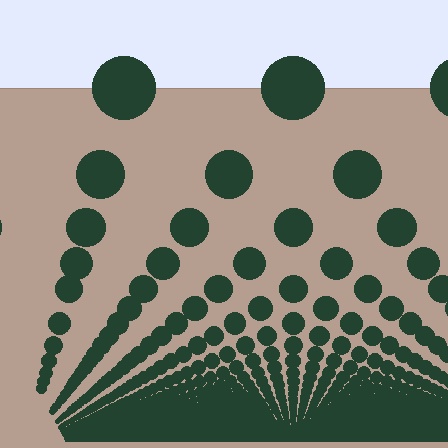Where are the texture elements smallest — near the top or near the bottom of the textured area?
Near the bottom.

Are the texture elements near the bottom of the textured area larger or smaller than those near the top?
Smaller. The gradient is inverted — elements near the bottom are smaller and denser.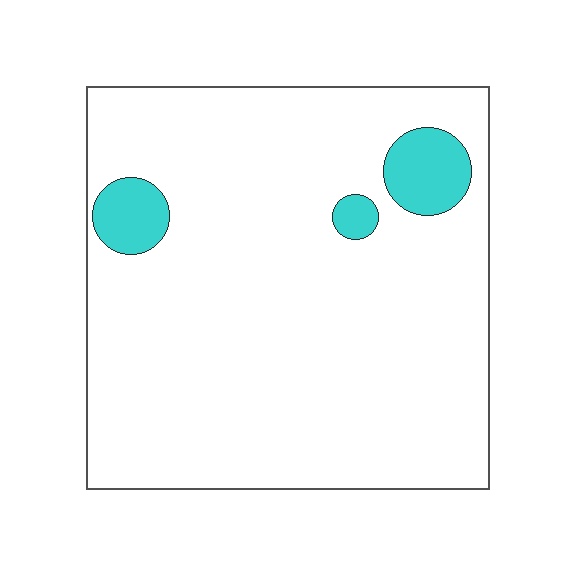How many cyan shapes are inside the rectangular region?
3.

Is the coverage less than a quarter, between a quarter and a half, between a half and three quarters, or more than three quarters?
Less than a quarter.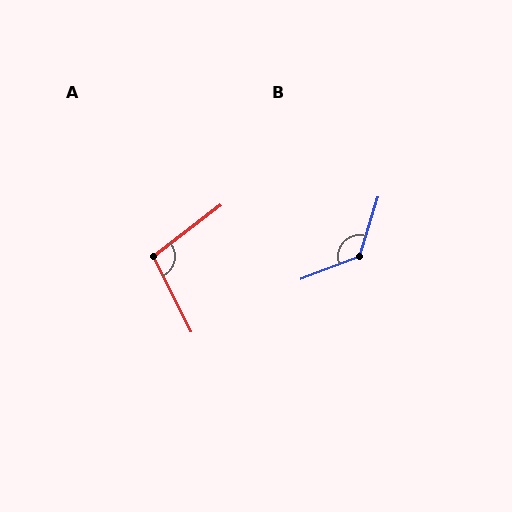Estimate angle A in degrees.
Approximately 101 degrees.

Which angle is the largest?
B, at approximately 129 degrees.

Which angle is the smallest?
A, at approximately 101 degrees.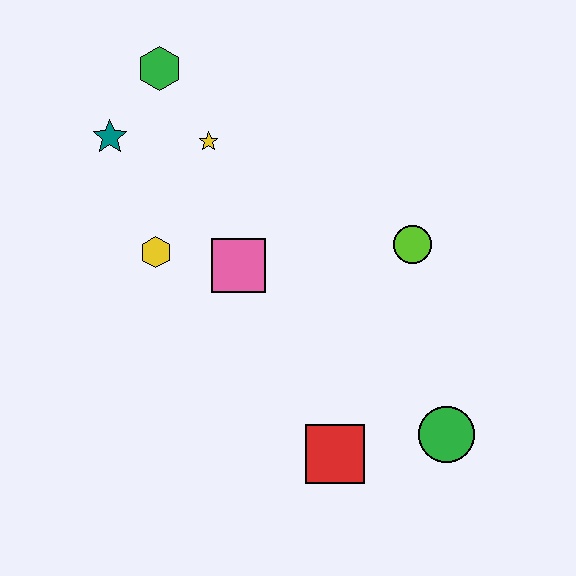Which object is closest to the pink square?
The yellow hexagon is closest to the pink square.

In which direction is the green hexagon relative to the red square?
The green hexagon is above the red square.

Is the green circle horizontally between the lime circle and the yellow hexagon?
No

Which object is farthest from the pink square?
The green circle is farthest from the pink square.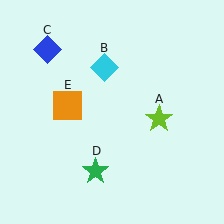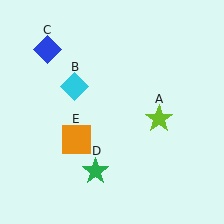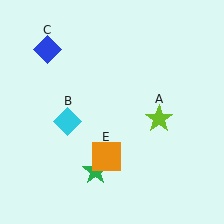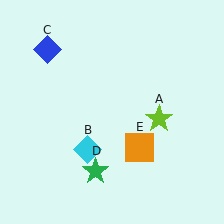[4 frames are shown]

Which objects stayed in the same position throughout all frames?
Lime star (object A) and blue diamond (object C) and green star (object D) remained stationary.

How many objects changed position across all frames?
2 objects changed position: cyan diamond (object B), orange square (object E).